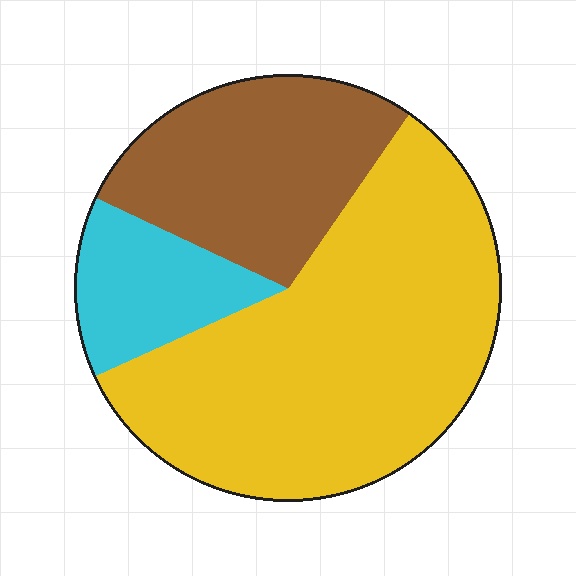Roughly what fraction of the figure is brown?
Brown covers around 30% of the figure.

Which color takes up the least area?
Cyan, at roughly 15%.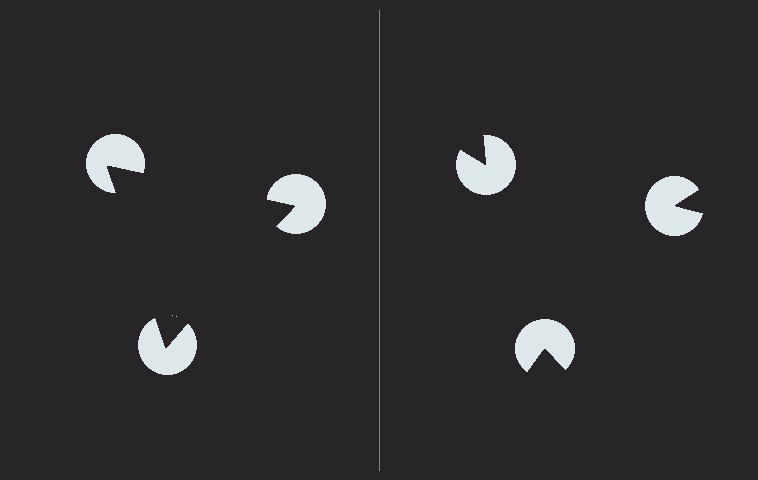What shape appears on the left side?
An illusory triangle.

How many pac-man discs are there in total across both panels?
6 — 3 on each side.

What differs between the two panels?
The pac-man discs are positioned identically on both sides; only the wedge orientations differ. On the left they align to a triangle; on the right they are misaligned.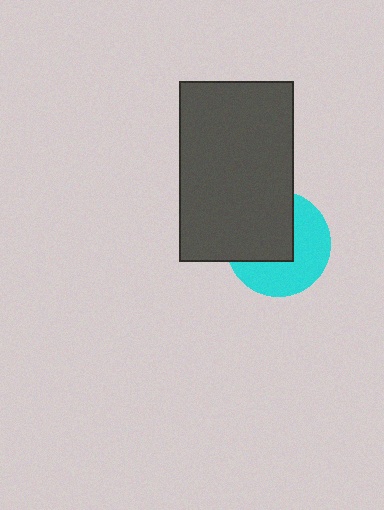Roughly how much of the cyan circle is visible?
About half of it is visible (roughly 53%).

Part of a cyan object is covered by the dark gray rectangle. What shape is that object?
It is a circle.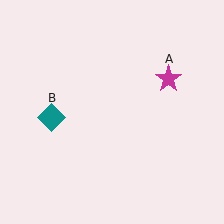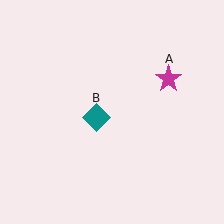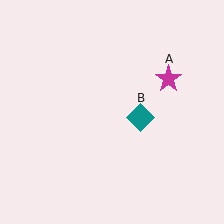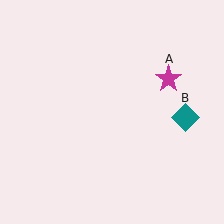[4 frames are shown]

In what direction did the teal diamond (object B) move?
The teal diamond (object B) moved right.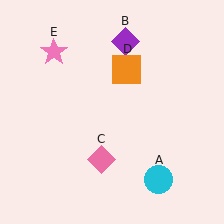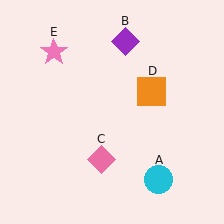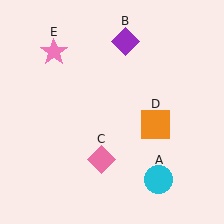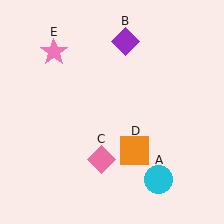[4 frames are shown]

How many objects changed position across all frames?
1 object changed position: orange square (object D).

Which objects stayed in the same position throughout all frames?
Cyan circle (object A) and purple diamond (object B) and pink diamond (object C) and pink star (object E) remained stationary.